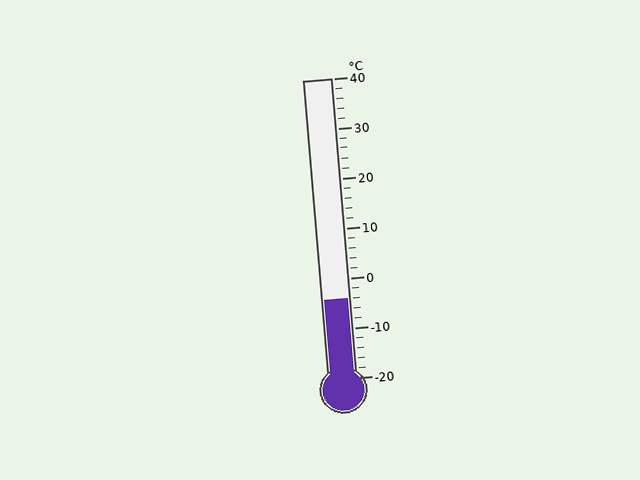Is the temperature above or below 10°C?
The temperature is below 10°C.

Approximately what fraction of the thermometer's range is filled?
The thermometer is filled to approximately 25% of its range.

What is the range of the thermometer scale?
The thermometer scale ranges from -20°C to 40°C.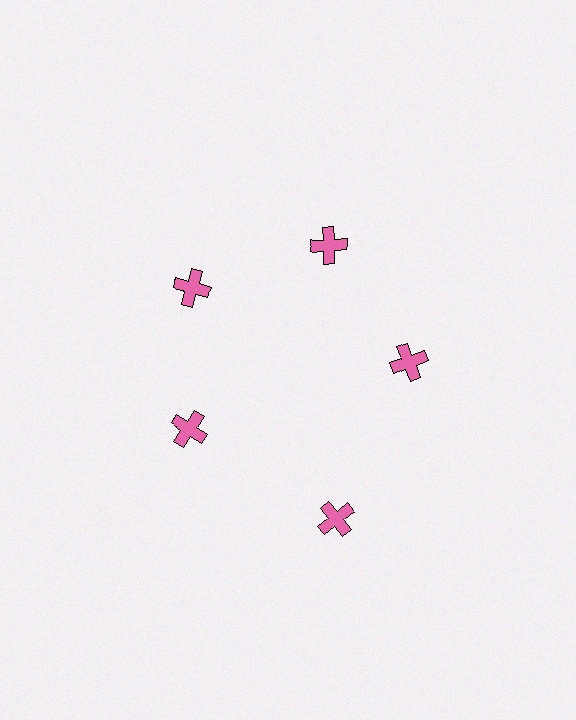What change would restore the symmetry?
The symmetry would be restored by moving it inward, back onto the ring so that all 5 crosses sit at equal angles and equal distance from the center.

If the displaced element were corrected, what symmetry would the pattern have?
It would have 5-fold rotational symmetry — the pattern would map onto itself every 72 degrees.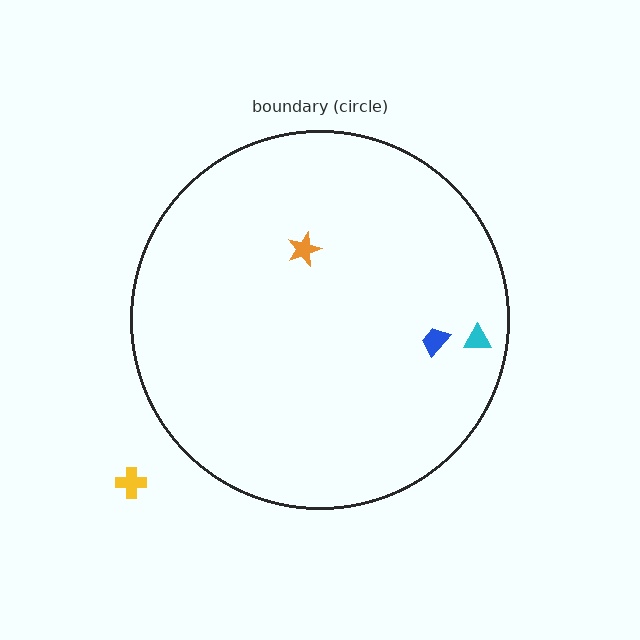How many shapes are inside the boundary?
3 inside, 1 outside.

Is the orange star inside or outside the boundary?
Inside.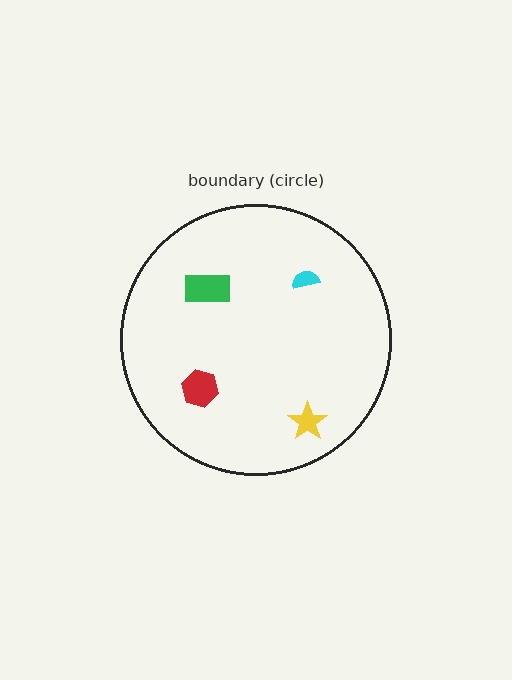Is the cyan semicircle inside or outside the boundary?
Inside.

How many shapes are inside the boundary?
4 inside, 0 outside.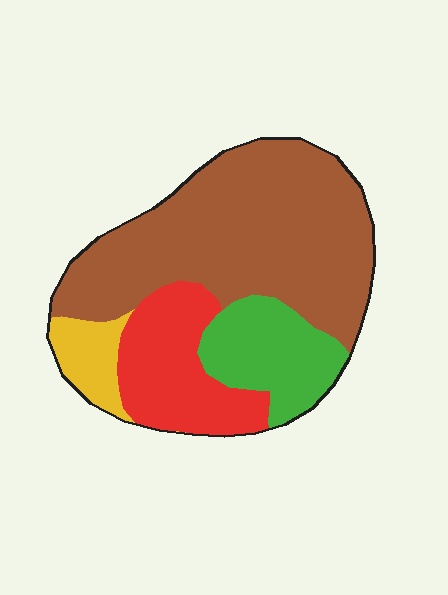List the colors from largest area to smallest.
From largest to smallest: brown, red, green, yellow.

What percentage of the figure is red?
Red takes up between a sixth and a third of the figure.